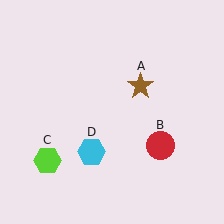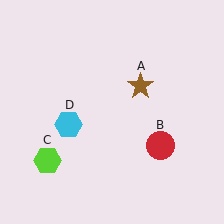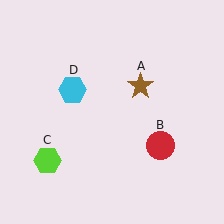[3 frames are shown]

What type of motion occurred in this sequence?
The cyan hexagon (object D) rotated clockwise around the center of the scene.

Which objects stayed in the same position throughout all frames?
Brown star (object A) and red circle (object B) and lime hexagon (object C) remained stationary.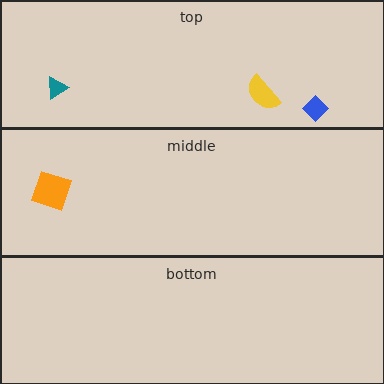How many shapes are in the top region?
3.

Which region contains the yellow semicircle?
The top region.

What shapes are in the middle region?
The orange square.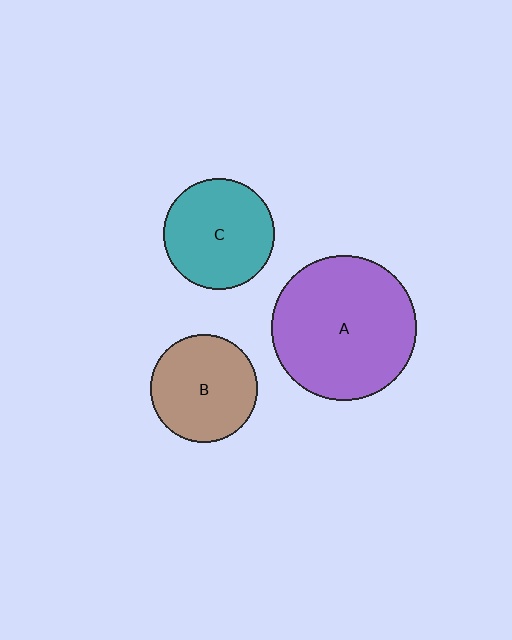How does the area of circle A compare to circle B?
Approximately 1.8 times.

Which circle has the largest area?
Circle A (purple).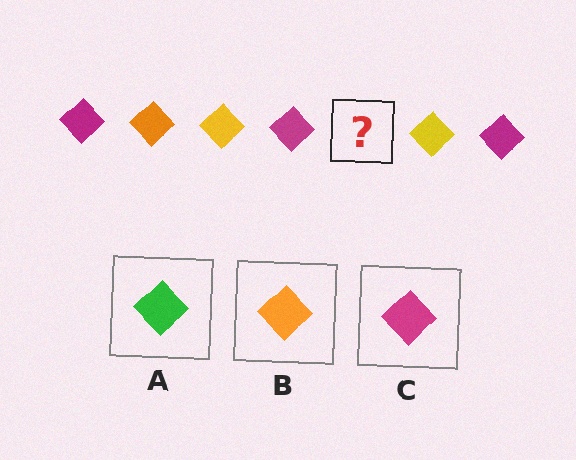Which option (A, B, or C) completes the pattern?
B.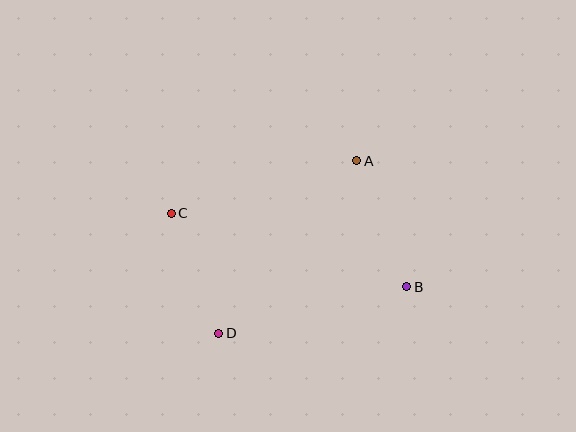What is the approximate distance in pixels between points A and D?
The distance between A and D is approximately 221 pixels.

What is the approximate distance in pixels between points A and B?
The distance between A and B is approximately 136 pixels.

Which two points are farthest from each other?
Points B and C are farthest from each other.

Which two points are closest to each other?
Points C and D are closest to each other.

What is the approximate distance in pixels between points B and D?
The distance between B and D is approximately 194 pixels.